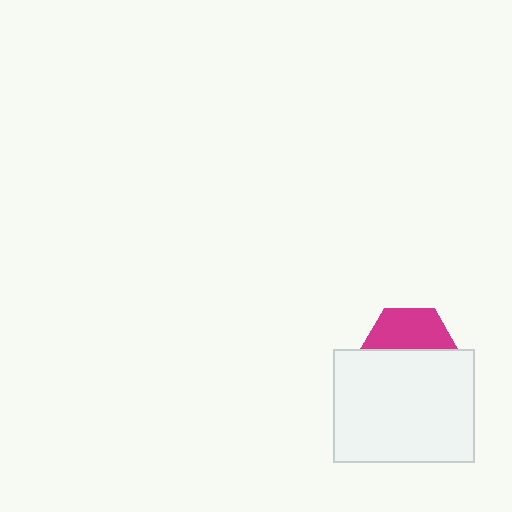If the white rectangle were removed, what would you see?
You would see the complete magenta hexagon.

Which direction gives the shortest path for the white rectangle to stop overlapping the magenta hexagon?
Moving down gives the shortest separation.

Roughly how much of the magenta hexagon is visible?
About half of it is visible (roughly 46%).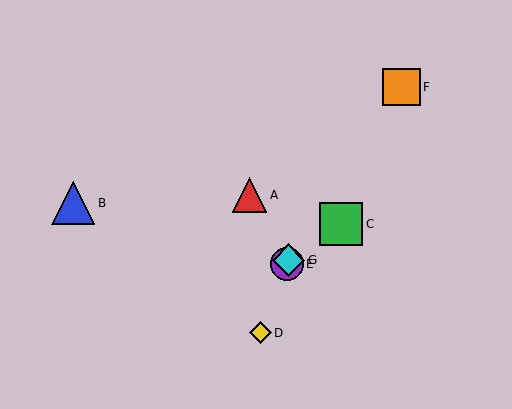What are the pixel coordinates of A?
Object A is at (249, 195).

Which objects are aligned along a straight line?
Objects D, E, G are aligned along a straight line.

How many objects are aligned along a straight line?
3 objects (D, E, G) are aligned along a straight line.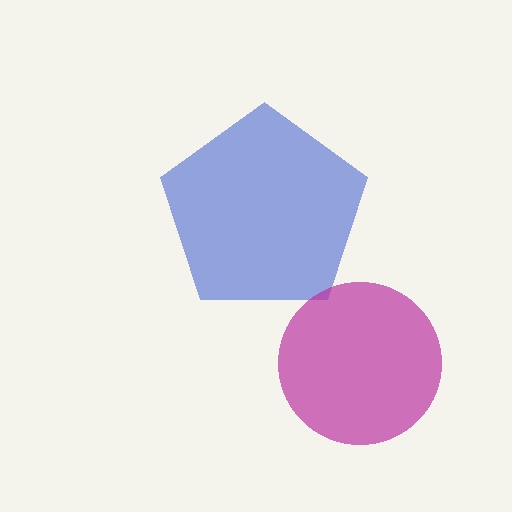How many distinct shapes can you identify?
There are 2 distinct shapes: a blue pentagon, a magenta circle.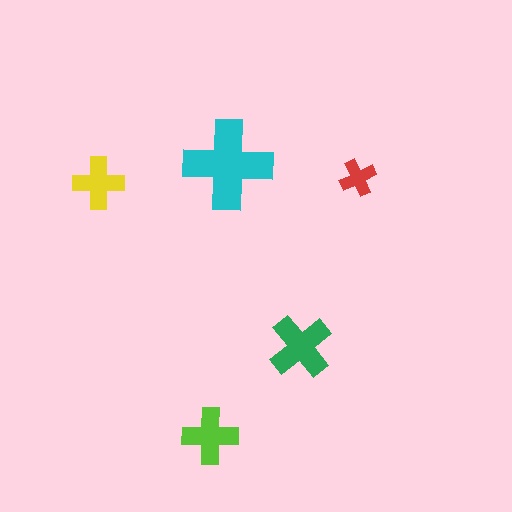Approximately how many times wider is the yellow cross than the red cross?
About 1.5 times wider.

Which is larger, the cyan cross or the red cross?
The cyan one.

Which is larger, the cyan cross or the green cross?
The cyan one.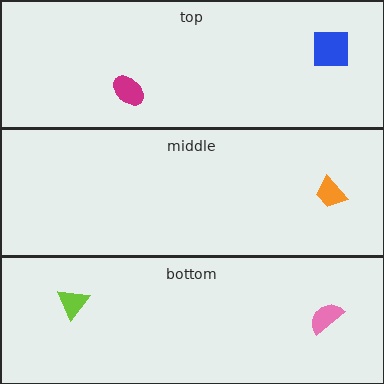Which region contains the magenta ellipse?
The top region.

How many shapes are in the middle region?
1.